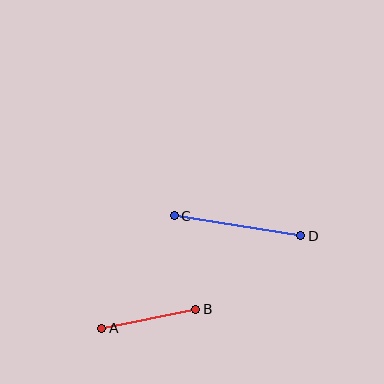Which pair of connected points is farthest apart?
Points C and D are farthest apart.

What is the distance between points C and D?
The distance is approximately 128 pixels.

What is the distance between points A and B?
The distance is approximately 96 pixels.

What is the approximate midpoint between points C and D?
The midpoint is at approximately (238, 226) pixels.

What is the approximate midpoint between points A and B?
The midpoint is at approximately (149, 319) pixels.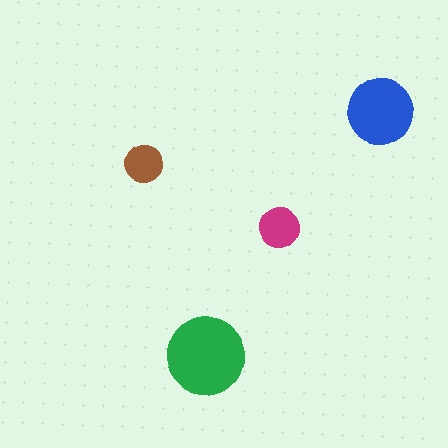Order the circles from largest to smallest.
the green one, the blue one, the magenta one, the brown one.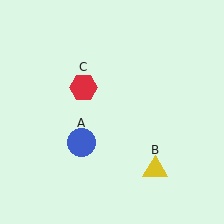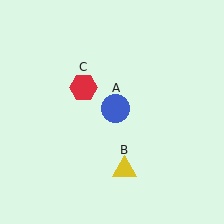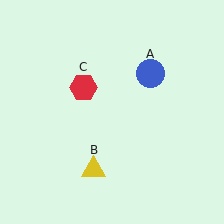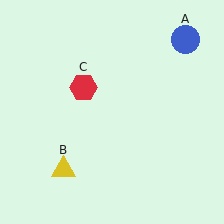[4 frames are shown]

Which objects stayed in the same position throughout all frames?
Red hexagon (object C) remained stationary.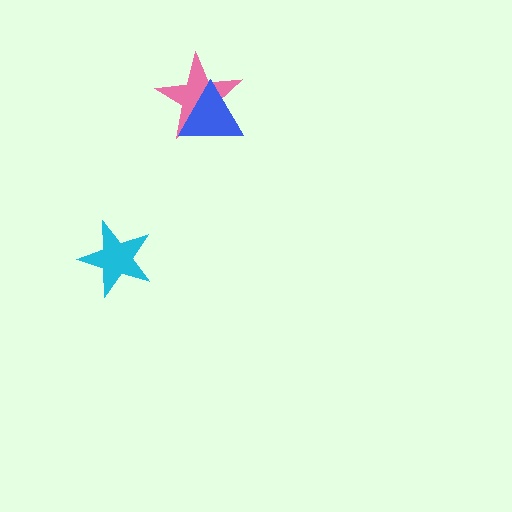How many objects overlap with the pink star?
1 object overlaps with the pink star.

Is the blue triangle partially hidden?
No, no other shape covers it.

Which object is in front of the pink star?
The blue triangle is in front of the pink star.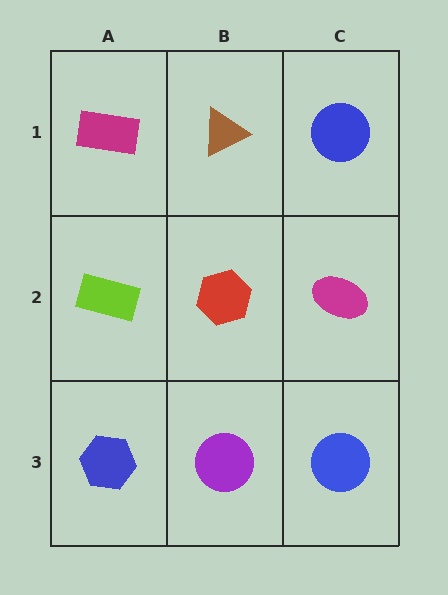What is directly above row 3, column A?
A lime rectangle.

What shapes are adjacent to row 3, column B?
A red hexagon (row 2, column B), a blue hexagon (row 3, column A), a blue circle (row 3, column C).